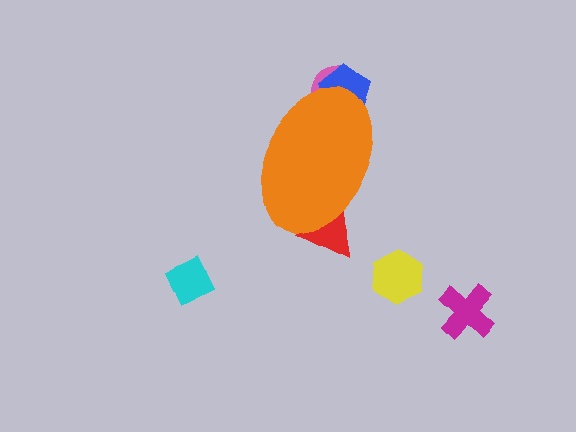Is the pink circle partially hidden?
Yes, the pink circle is partially hidden behind the orange ellipse.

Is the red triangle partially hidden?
Yes, the red triangle is partially hidden behind the orange ellipse.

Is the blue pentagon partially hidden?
Yes, the blue pentagon is partially hidden behind the orange ellipse.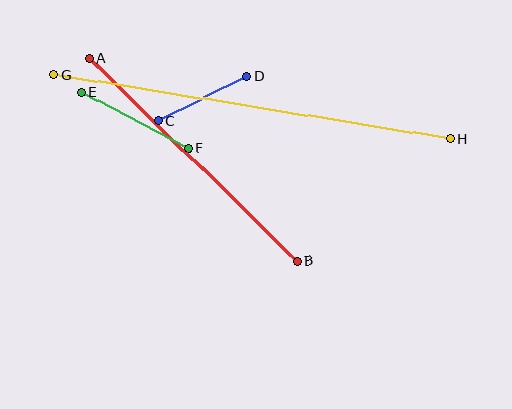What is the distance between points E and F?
The distance is approximately 121 pixels.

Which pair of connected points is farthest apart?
Points G and H are farthest apart.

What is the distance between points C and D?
The distance is approximately 98 pixels.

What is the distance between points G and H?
The distance is approximately 402 pixels.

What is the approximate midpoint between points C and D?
The midpoint is at approximately (203, 99) pixels.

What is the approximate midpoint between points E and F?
The midpoint is at approximately (135, 120) pixels.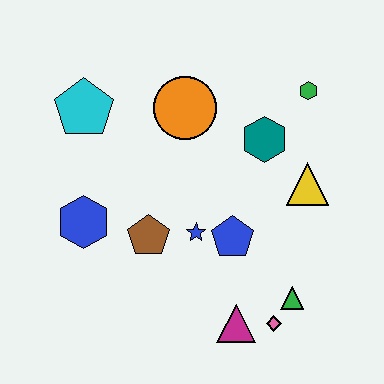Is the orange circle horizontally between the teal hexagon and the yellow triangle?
No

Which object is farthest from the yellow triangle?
The cyan pentagon is farthest from the yellow triangle.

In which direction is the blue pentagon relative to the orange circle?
The blue pentagon is below the orange circle.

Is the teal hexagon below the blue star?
No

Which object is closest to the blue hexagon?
The brown pentagon is closest to the blue hexagon.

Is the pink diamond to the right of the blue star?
Yes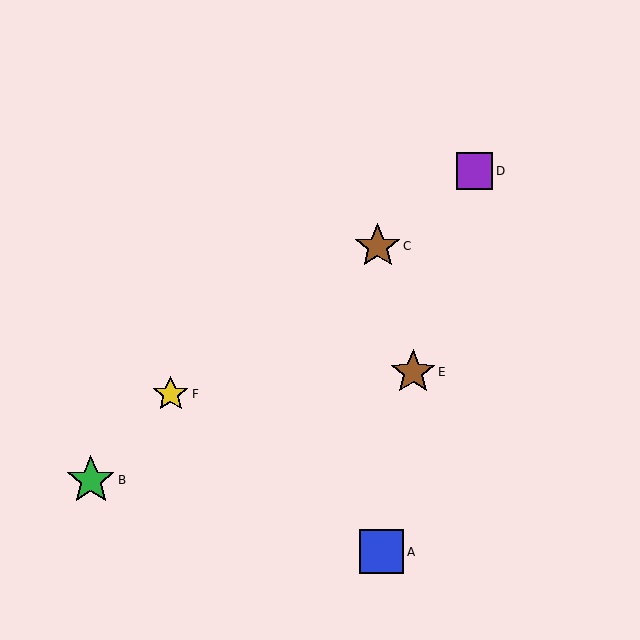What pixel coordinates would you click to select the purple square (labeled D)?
Click at (474, 171) to select the purple square D.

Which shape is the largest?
The green star (labeled B) is the largest.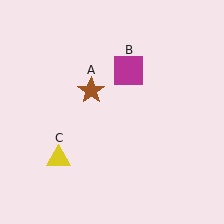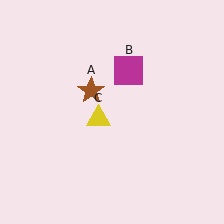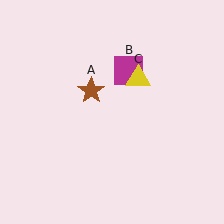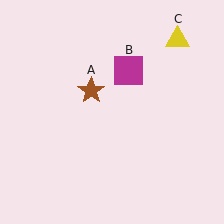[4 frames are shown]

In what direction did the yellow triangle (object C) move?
The yellow triangle (object C) moved up and to the right.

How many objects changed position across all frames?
1 object changed position: yellow triangle (object C).